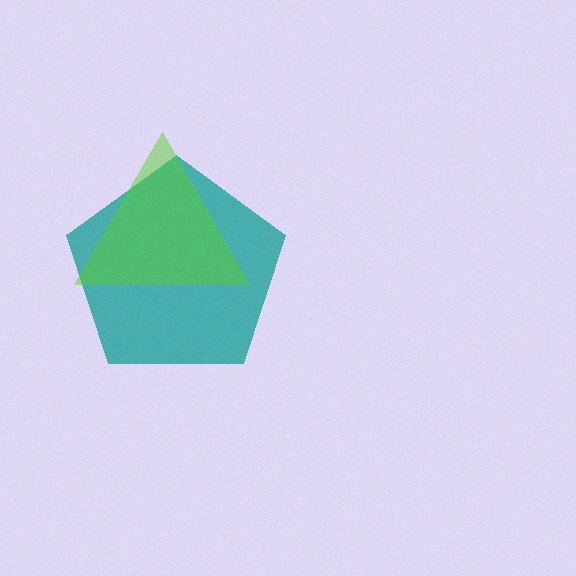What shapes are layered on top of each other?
The layered shapes are: a teal pentagon, a lime triangle.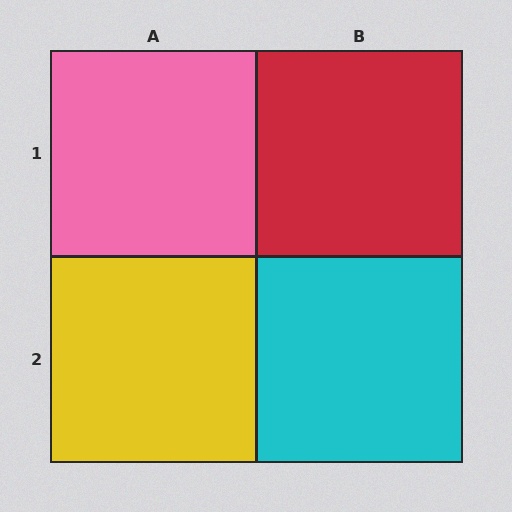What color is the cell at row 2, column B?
Cyan.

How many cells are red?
1 cell is red.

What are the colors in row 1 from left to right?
Pink, red.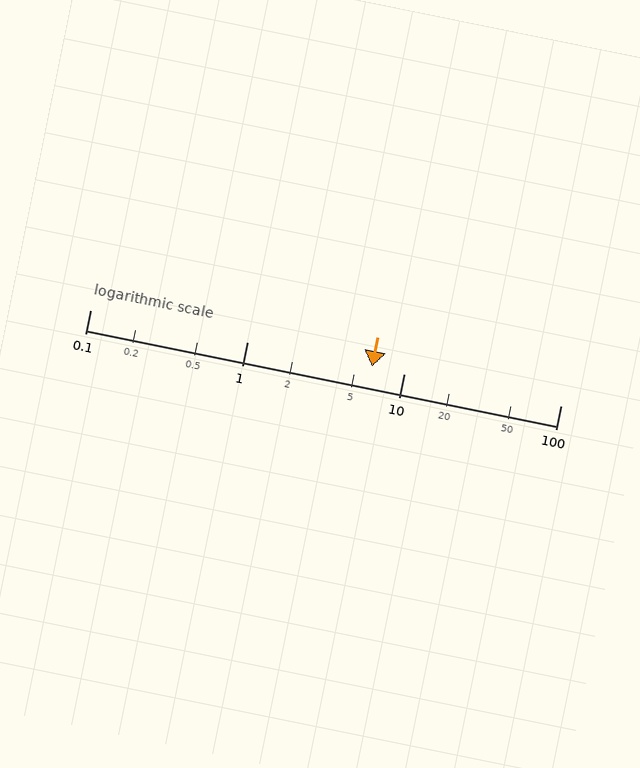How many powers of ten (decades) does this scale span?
The scale spans 3 decades, from 0.1 to 100.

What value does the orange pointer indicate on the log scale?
The pointer indicates approximately 6.3.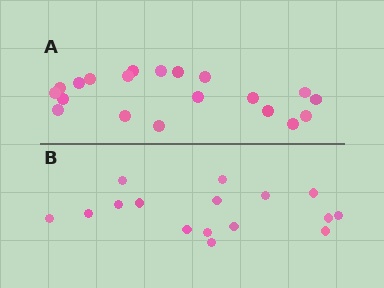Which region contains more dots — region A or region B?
Region A (the top region) has more dots.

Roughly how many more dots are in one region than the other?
Region A has about 4 more dots than region B.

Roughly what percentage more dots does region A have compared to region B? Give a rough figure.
About 25% more.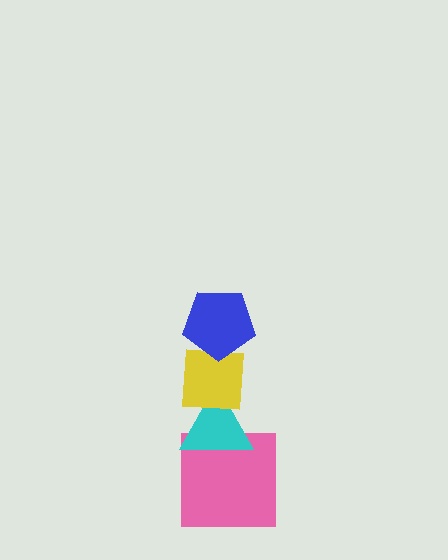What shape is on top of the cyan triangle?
The yellow square is on top of the cyan triangle.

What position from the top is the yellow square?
The yellow square is 2nd from the top.